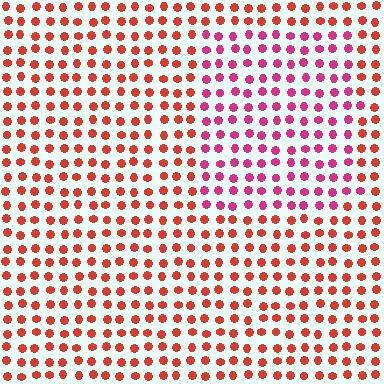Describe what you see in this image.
The image is filled with small red elements in a uniform arrangement. A rectangle-shaped region is visible where the elements are tinted to a slightly different hue, forming a subtle color boundary.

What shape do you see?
I see a rectangle.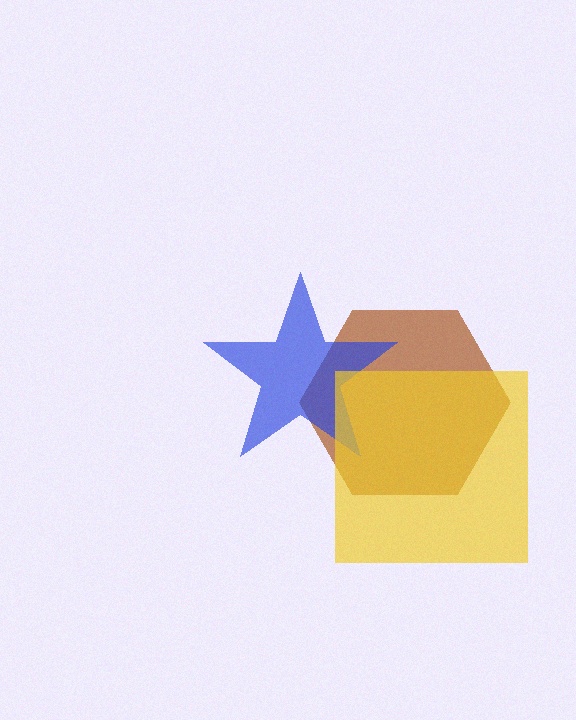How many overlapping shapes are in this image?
There are 3 overlapping shapes in the image.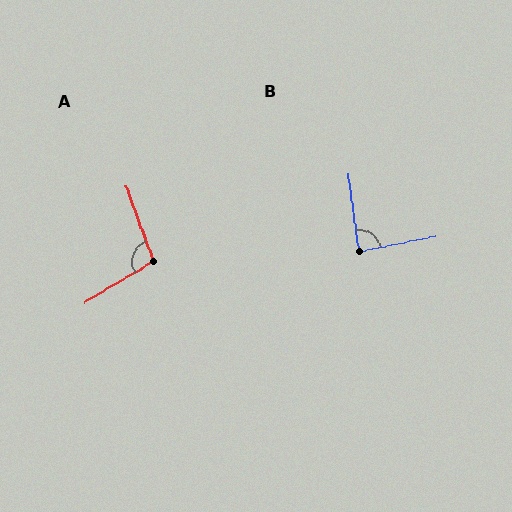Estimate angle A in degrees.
Approximately 101 degrees.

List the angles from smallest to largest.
B (87°), A (101°).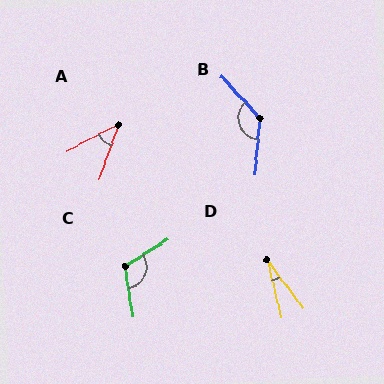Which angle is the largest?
B, at approximately 132 degrees.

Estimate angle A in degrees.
Approximately 43 degrees.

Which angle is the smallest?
D, at approximately 23 degrees.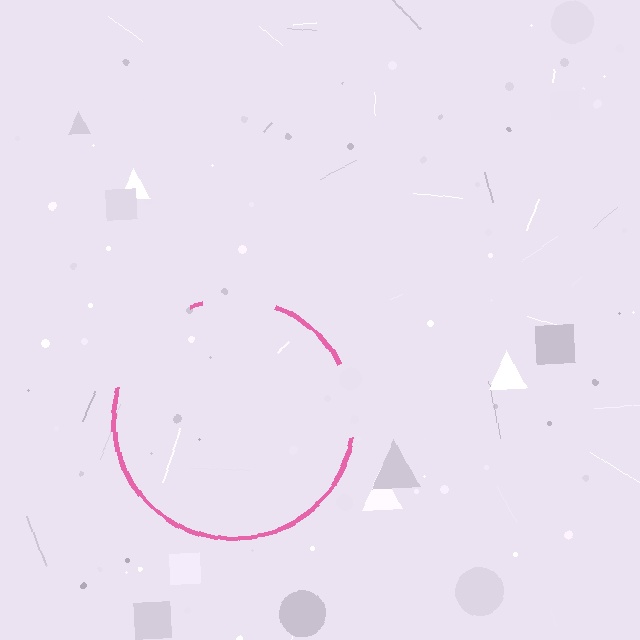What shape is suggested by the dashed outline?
The dashed outline suggests a circle.